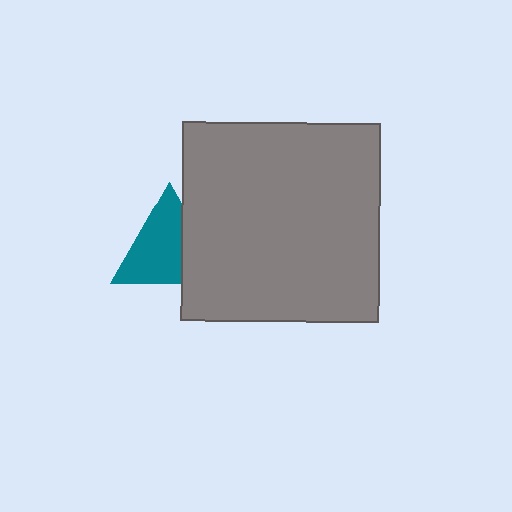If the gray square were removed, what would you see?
You would see the complete teal triangle.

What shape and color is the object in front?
The object in front is a gray square.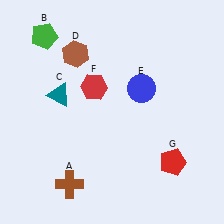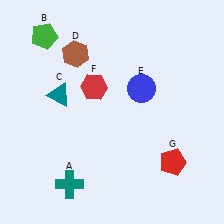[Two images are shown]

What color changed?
The cross (A) changed from brown in Image 1 to teal in Image 2.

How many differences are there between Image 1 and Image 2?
There is 1 difference between the two images.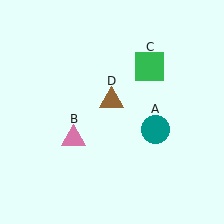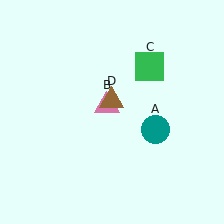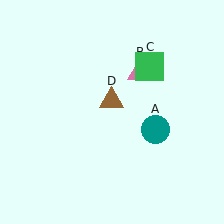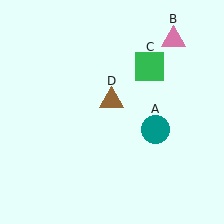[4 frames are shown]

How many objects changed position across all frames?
1 object changed position: pink triangle (object B).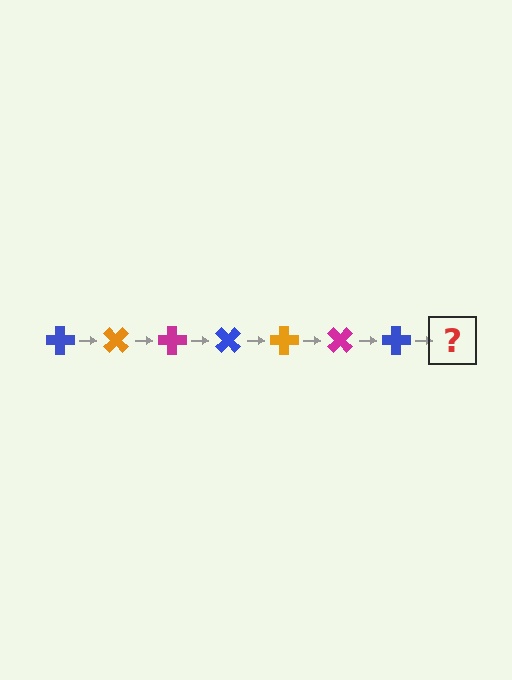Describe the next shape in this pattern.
It should be an orange cross, rotated 315 degrees from the start.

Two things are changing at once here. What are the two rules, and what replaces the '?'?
The two rules are that it rotates 45 degrees each step and the color cycles through blue, orange, and magenta. The '?' should be an orange cross, rotated 315 degrees from the start.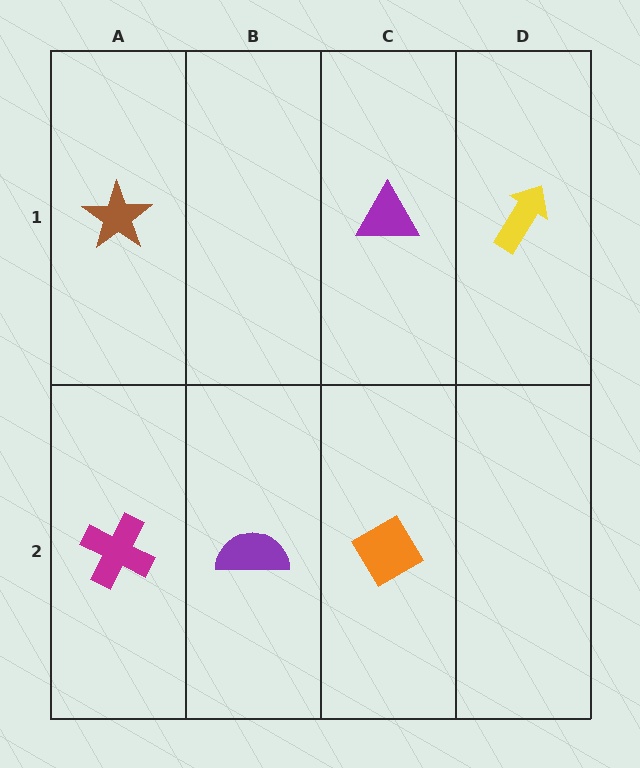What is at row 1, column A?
A brown star.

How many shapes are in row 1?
3 shapes.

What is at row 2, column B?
A purple semicircle.